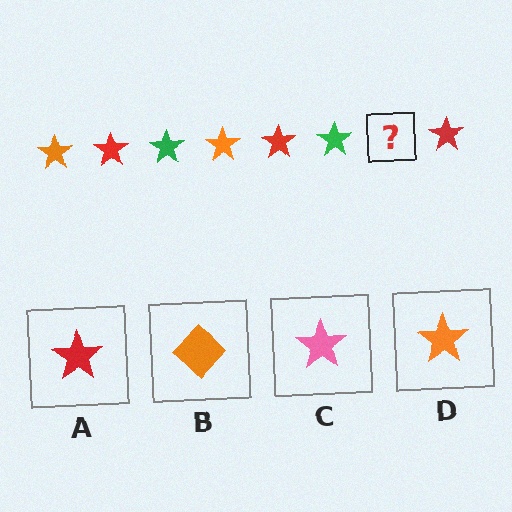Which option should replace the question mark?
Option D.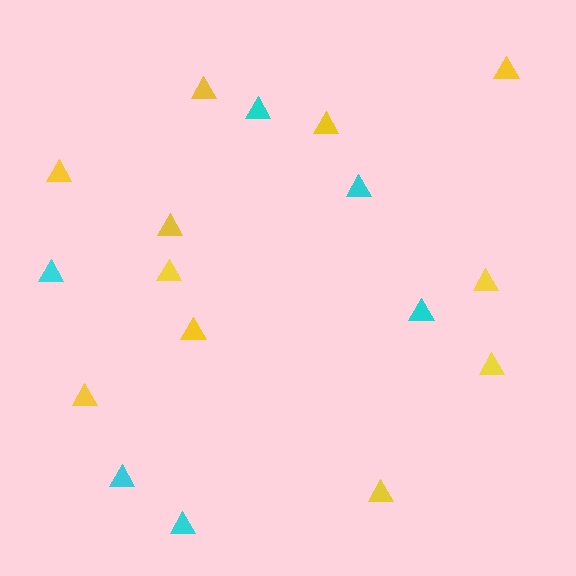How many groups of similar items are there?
There are 2 groups: one group of yellow triangles (11) and one group of cyan triangles (6).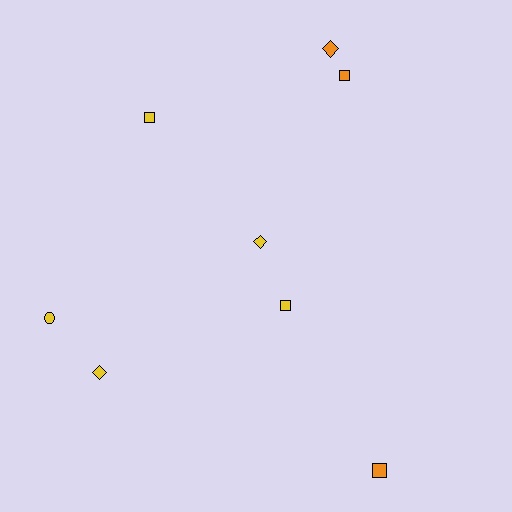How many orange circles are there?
There are no orange circles.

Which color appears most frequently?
Yellow, with 5 objects.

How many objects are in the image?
There are 8 objects.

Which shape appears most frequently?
Square, with 4 objects.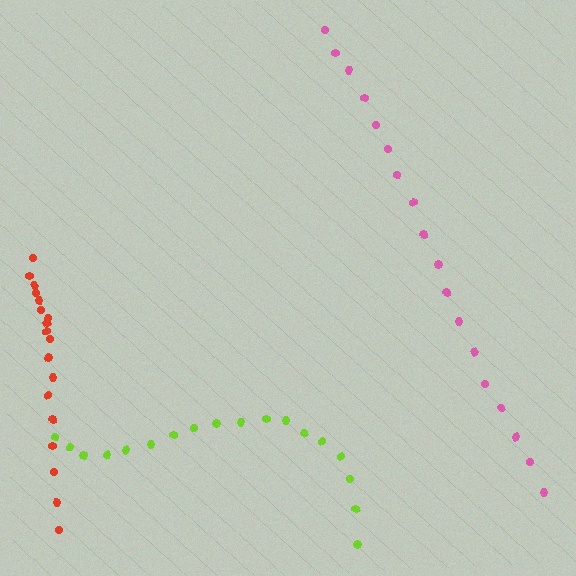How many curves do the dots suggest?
There are 3 distinct paths.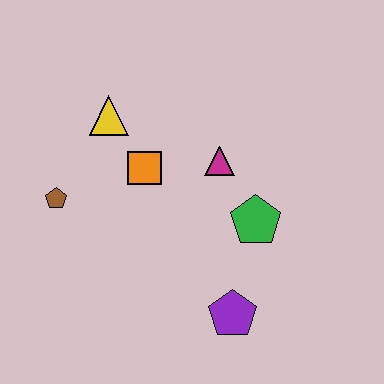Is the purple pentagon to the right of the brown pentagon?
Yes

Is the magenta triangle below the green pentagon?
No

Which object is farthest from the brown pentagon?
The purple pentagon is farthest from the brown pentagon.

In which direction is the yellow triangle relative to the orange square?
The yellow triangle is above the orange square.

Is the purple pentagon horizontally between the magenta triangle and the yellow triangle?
No